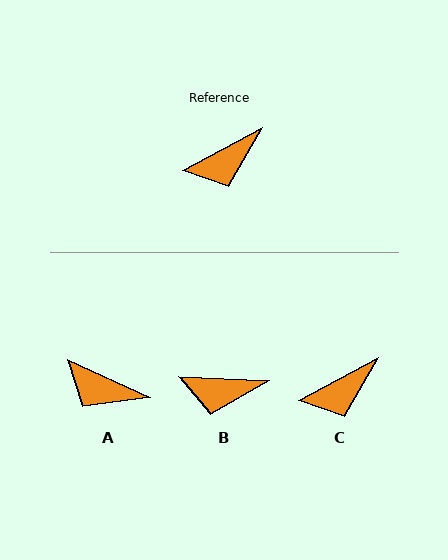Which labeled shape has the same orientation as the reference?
C.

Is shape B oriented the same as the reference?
No, it is off by about 30 degrees.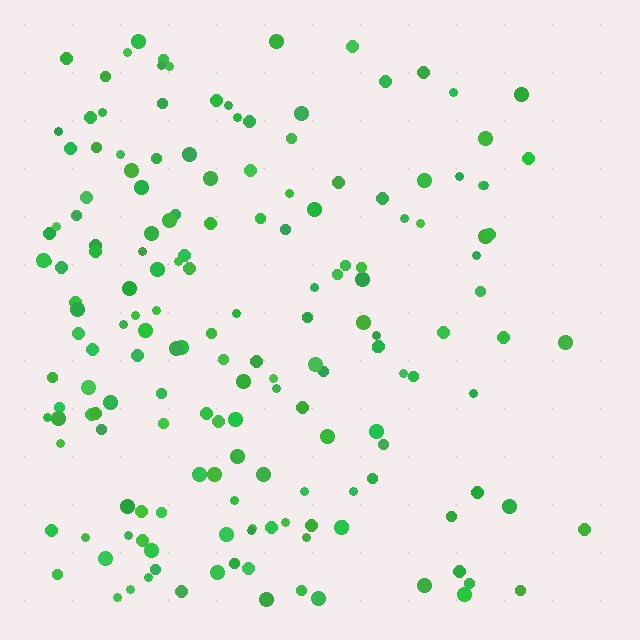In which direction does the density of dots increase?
From right to left, with the left side densest.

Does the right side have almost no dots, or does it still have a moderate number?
Still a moderate number, just noticeably fewer than the left.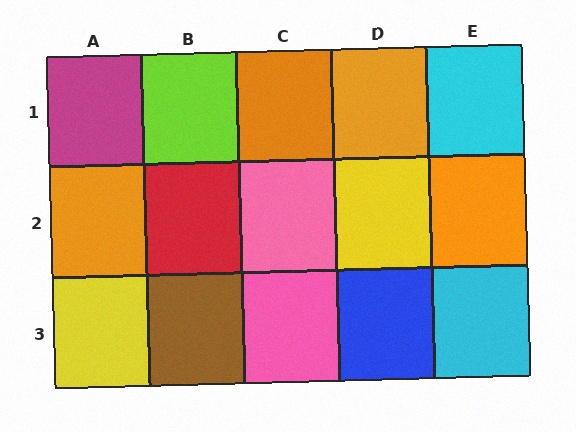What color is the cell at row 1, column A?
Magenta.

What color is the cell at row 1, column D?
Orange.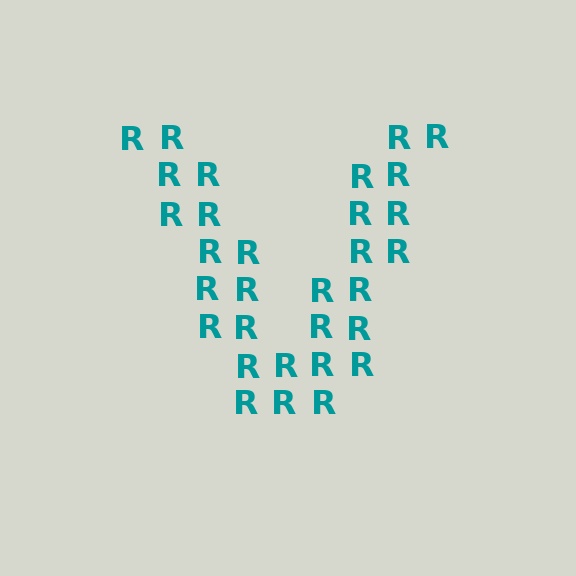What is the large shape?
The large shape is the letter V.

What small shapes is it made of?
It is made of small letter R's.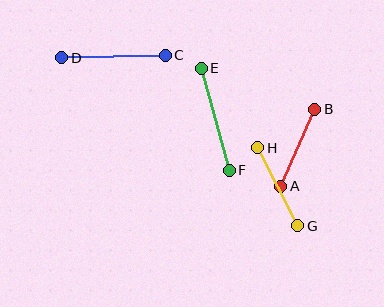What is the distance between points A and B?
The distance is approximately 84 pixels.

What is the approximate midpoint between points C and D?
The midpoint is at approximately (114, 57) pixels.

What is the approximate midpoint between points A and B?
The midpoint is at approximately (298, 148) pixels.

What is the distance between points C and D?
The distance is approximately 104 pixels.